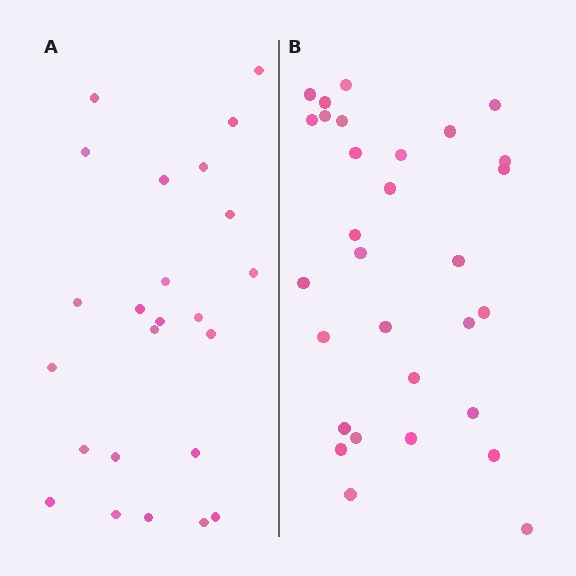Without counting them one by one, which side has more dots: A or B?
Region B (the right region) has more dots.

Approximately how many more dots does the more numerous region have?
Region B has about 6 more dots than region A.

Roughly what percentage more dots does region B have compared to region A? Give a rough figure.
About 25% more.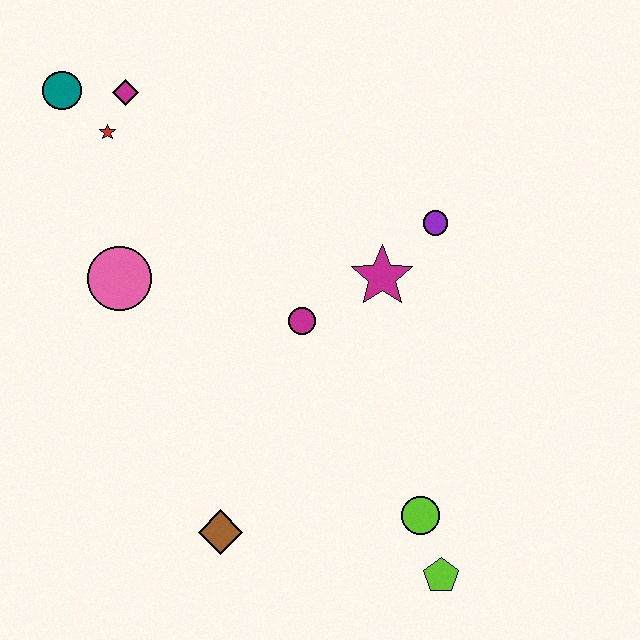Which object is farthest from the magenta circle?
The teal circle is farthest from the magenta circle.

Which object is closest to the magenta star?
The purple circle is closest to the magenta star.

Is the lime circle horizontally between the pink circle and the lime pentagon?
Yes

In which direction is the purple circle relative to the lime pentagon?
The purple circle is above the lime pentagon.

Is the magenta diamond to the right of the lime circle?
No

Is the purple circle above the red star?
No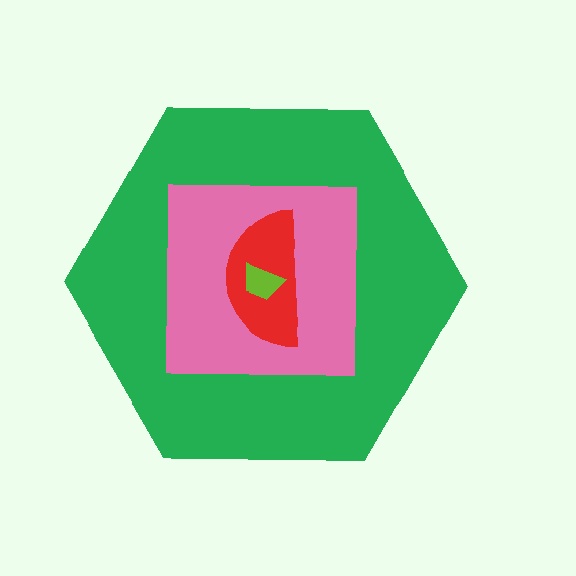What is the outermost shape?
The green hexagon.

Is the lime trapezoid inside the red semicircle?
Yes.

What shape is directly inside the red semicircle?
The lime trapezoid.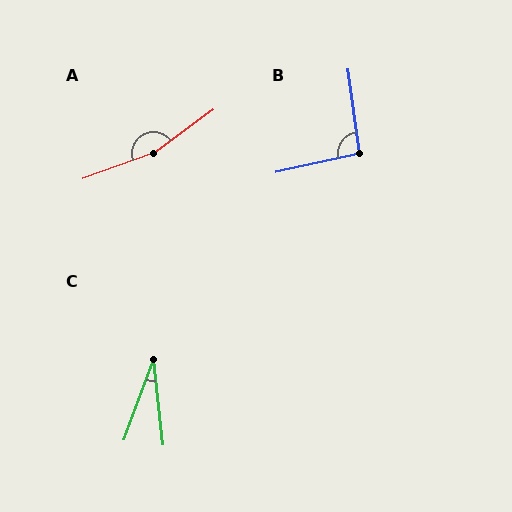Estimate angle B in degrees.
Approximately 95 degrees.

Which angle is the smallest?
C, at approximately 26 degrees.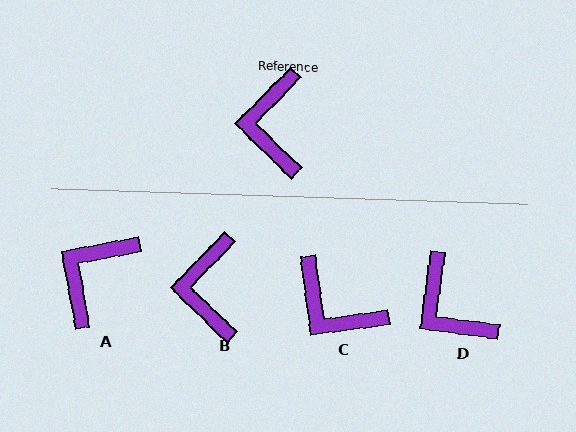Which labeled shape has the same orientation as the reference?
B.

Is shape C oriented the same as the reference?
No, it is off by about 52 degrees.